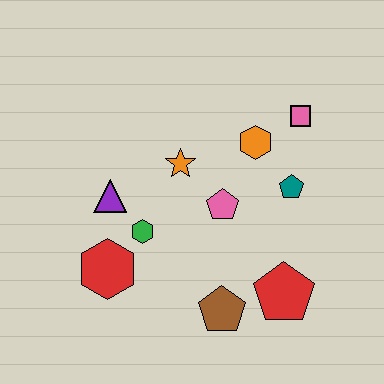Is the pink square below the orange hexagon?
No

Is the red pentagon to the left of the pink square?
Yes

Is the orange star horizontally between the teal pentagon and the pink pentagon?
No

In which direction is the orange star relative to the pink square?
The orange star is to the left of the pink square.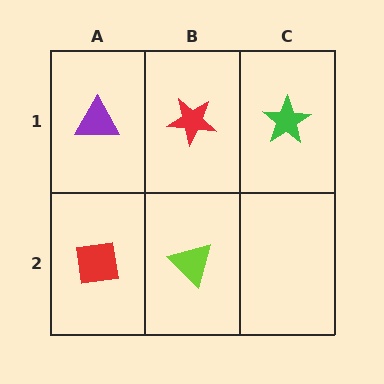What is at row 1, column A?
A purple triangle.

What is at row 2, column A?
A red square.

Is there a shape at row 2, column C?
No, that cell is empty.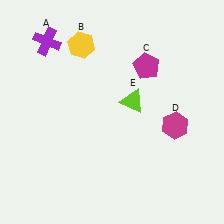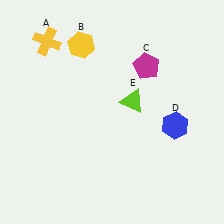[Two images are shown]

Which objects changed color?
A changed from purple to yellow. D changed from magenta to blue.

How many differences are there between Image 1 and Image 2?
There are 2 differences between the two images.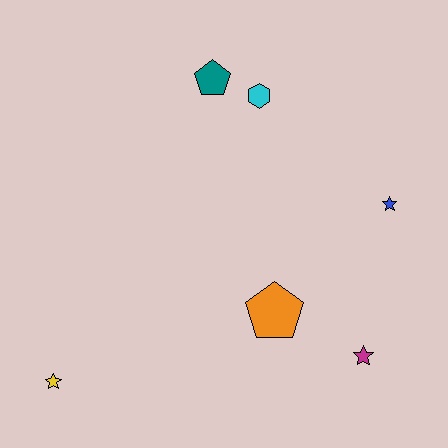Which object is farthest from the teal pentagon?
The yellow star is farthest from the teal pentagon.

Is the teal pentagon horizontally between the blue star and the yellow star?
Yes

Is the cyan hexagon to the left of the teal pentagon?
No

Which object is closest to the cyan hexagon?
The teal pentagon is closest to the cyan hexagon.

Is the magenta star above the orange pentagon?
No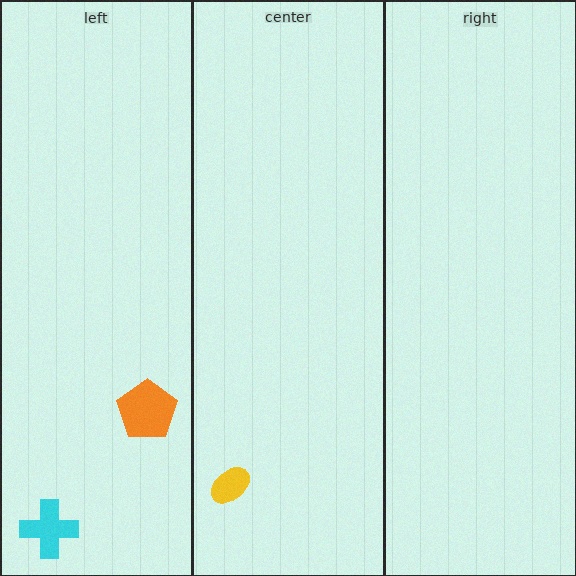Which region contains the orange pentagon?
The left region.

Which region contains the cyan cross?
The left region.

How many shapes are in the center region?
1.